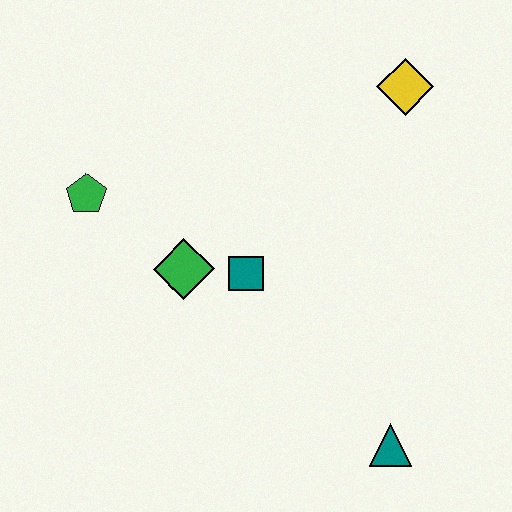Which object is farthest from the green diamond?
The yellow diamond is farthest from the green diamond.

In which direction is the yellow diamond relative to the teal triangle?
The yellow diamond is above the teal triangle.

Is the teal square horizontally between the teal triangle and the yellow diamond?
No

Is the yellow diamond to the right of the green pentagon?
Yes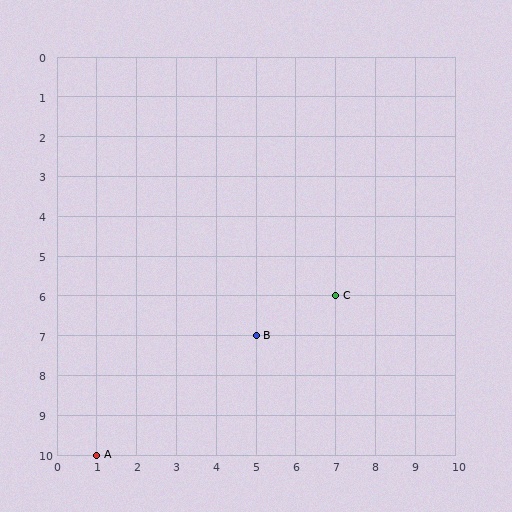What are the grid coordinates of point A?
Point A is at grid coordinates (1, 10).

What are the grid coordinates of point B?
Point B is at grid coordinates (5, 7).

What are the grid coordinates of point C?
Point C is at grid coordinates (7, 6).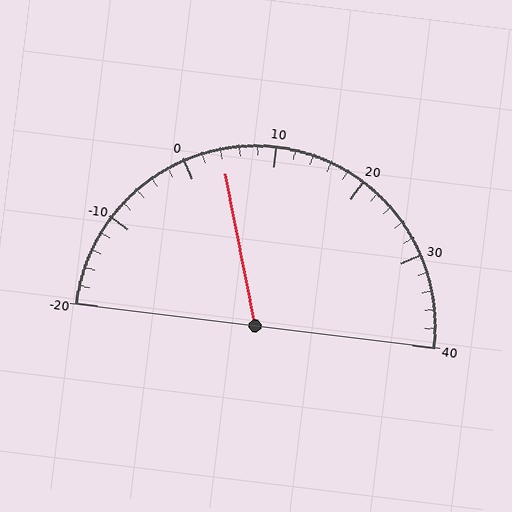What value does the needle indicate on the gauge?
The needle indicates approximately 4.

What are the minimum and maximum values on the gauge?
The gauge ranges from -20 to 40.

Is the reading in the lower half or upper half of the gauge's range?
The reading is in the lower half of the range (-20 to 40).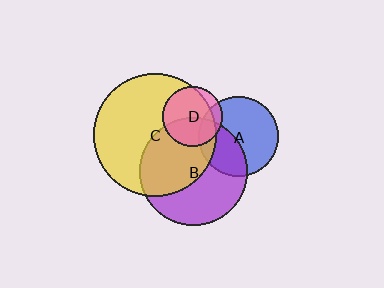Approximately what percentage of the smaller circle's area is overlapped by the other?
Approximately 15%.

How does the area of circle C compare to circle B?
Approximately 1.3 times.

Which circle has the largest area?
Circle C (yellow).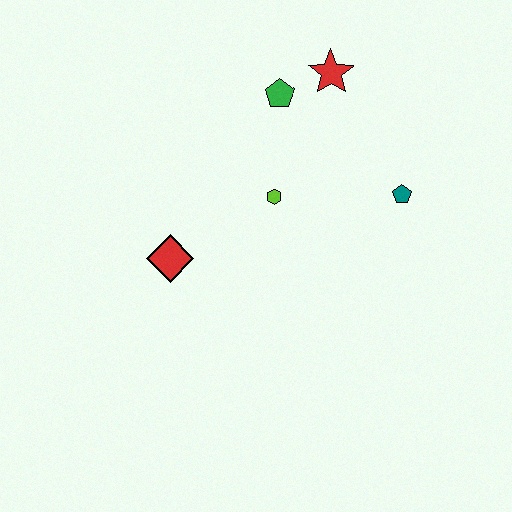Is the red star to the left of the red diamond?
No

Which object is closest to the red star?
The green pentagon is closest to the red star.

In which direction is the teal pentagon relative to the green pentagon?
The teal pentagon is to the right of the green pentagon.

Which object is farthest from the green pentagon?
The red diamond is farthest from the green pentagon.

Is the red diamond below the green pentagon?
Yes